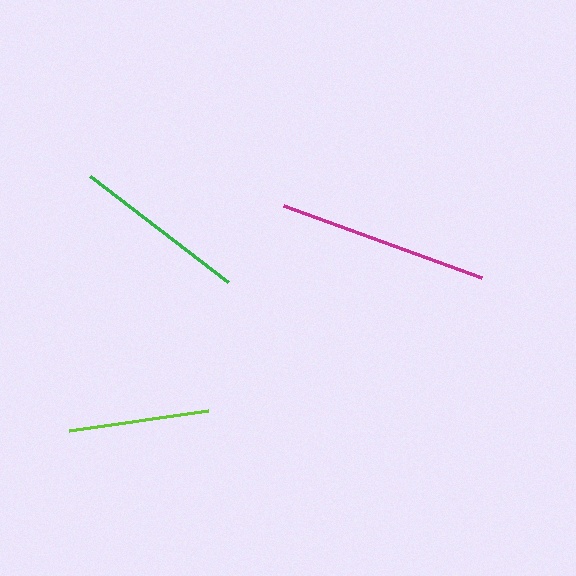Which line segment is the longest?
The magenta line is the longest at approximately 210 pixels.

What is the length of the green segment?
The green segment is approximately 174 pixels long.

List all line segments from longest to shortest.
From longest to shortest: magenta, green, lime.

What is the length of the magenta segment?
The magenta segment is approximately 210 pixels long.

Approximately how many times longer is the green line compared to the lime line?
The green line is approximately 1.2 times the length of the lime line.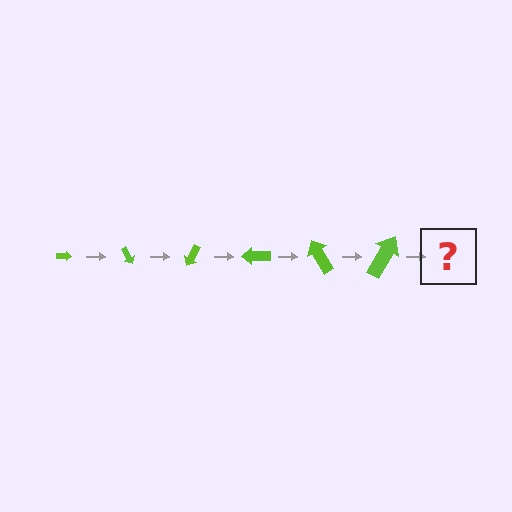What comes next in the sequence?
The next element should be an arrow, larger than the previous one and rotated 360 degrees from the start.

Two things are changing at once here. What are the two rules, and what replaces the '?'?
The two rules are that the arrow grows larger each step and it rotates 60 degrees each step. The '?' should be an arrow, larger than the previous one and rotated 360 degrees from the start.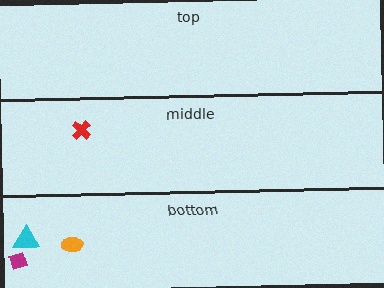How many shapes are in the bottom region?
3.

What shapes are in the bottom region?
The cyan triangle, the orange ellipse, the magenta diamond.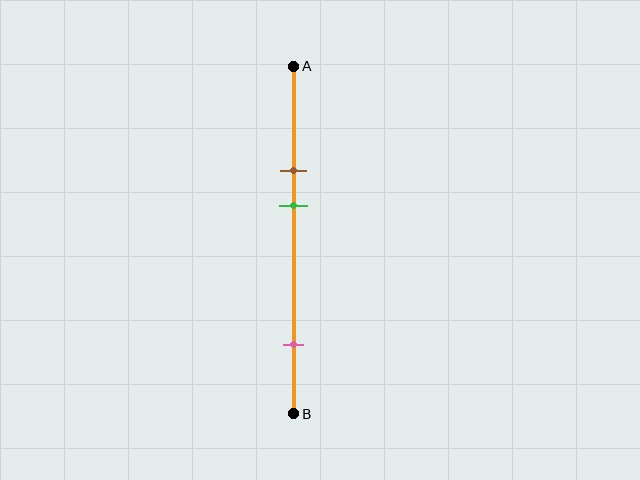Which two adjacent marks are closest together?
The brown and green marks are the closest adjacent pair.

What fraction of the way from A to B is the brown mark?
The brown mark is approximately 30% (0.3) of the way from A to B.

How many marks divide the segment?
There are 3 marks dividing the segment.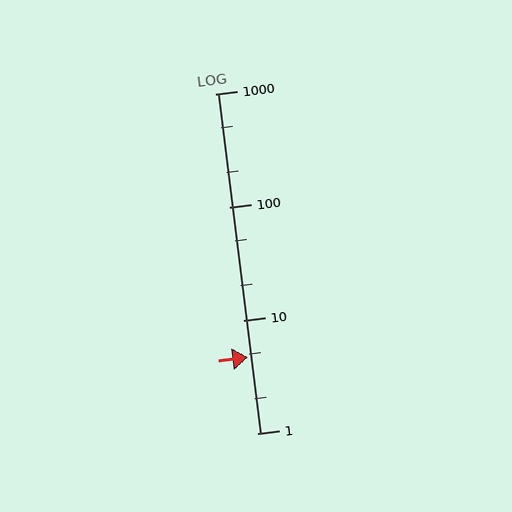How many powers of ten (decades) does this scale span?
The scale spans 3 decades, from 1 to 1000.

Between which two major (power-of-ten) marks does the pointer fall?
The pointer is between 1 and 10.